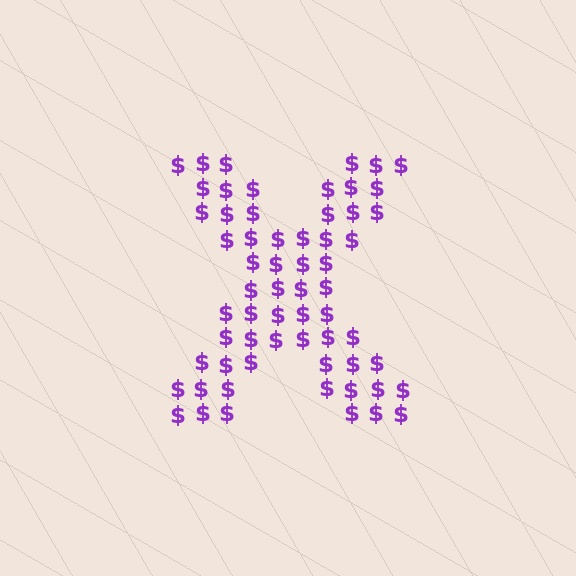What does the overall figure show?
The overall figure shows the letter X.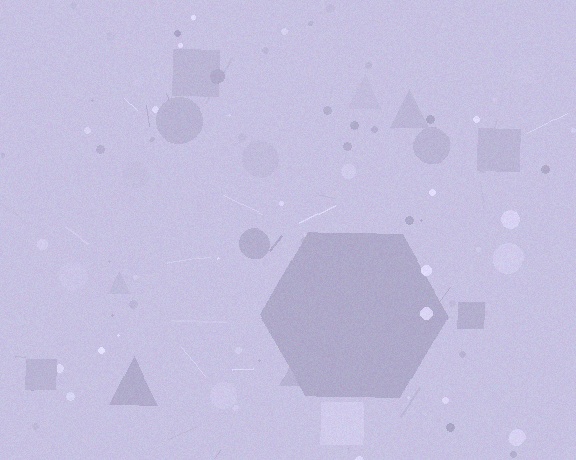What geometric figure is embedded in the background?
A hexagon is embedded in the background.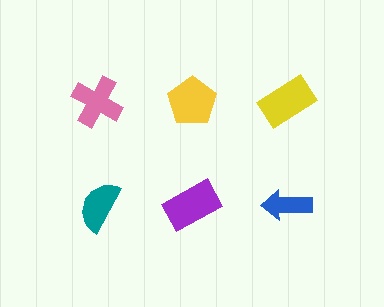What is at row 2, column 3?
A blue arrow.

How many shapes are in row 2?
3 shapes.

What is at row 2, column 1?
A teal semicircle.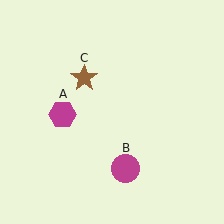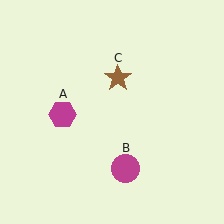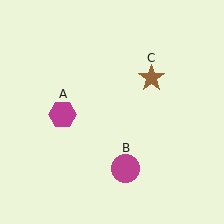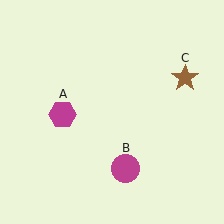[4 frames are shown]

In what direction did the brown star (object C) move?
The brown star (object C) moved right.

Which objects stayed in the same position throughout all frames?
Magenta hexagon (object A) and magenta circle (object B) remained stationary.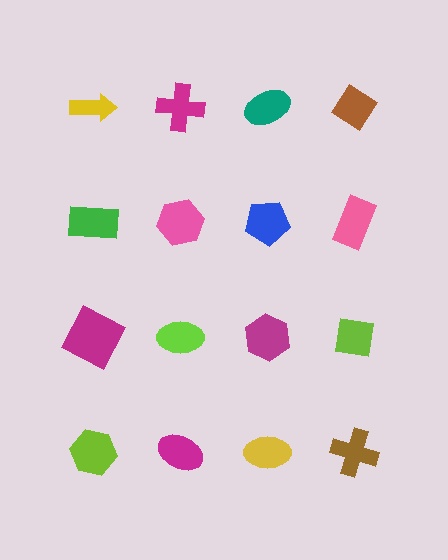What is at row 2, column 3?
A blue pentagon.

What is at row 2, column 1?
A green rectangle.